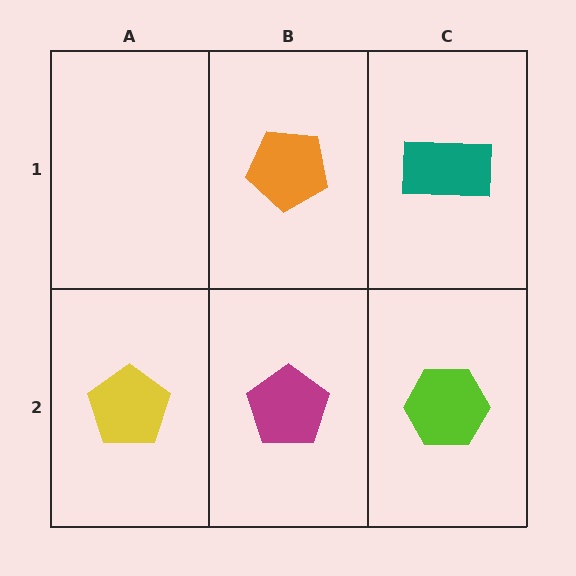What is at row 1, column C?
A teal rectangle.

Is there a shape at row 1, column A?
No, that cell is empty.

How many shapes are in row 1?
2 shapes.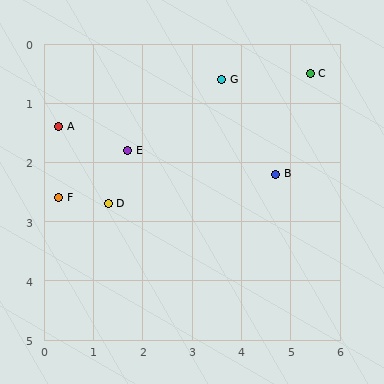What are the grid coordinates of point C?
Point C is at approximately (5.4, 0.5).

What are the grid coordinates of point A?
Point A is at approximately (0.3, 1.4).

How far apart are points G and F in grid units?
Points G and F are about 3.9 grid units apart.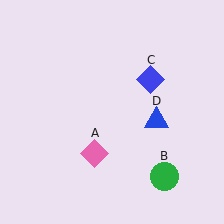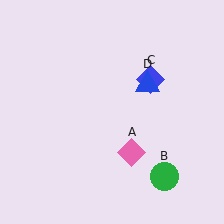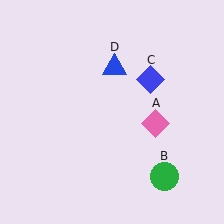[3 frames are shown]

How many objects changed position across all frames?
2 objects changed position: pink diamond (object A), blue triangle (object D).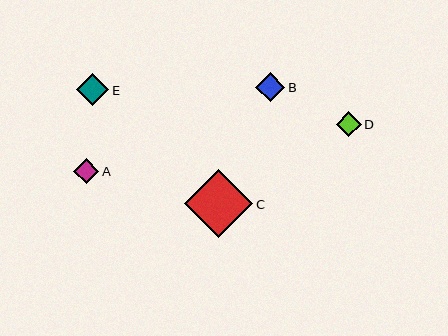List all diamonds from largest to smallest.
From largest to smallest: C, E, B, D, A.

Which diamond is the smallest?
Diamond A is the smallest with a size of approximately 25 pixels.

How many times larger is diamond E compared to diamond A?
Diamond E is approximately 1.3 times the size of diamond A.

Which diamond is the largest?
Diamond C is the largest with a size of approximately 68 pixels.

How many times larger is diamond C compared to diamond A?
Diamond C is approximately 2.8 times the size of diamond A.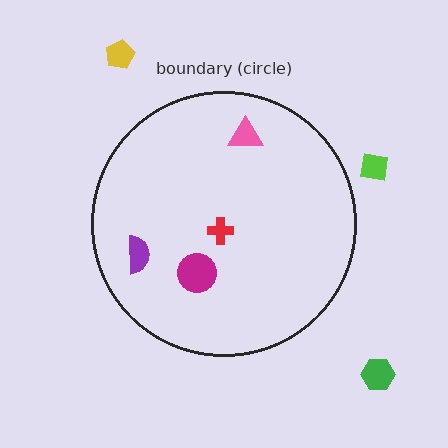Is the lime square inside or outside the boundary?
Outside.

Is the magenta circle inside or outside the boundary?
Inside.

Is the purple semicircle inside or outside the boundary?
Inside.